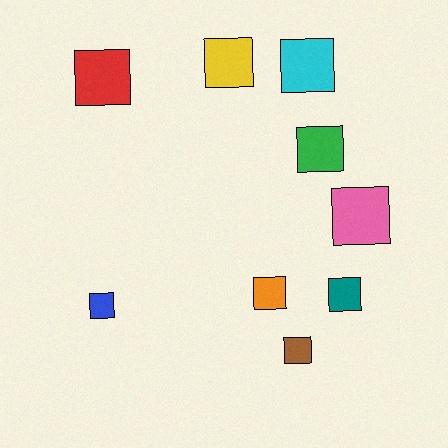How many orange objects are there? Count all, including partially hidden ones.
There is 1 orange object.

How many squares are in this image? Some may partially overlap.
There are 9 squares.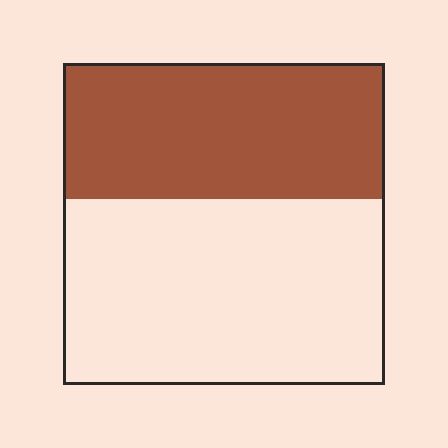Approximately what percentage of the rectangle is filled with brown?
Approximately 40%.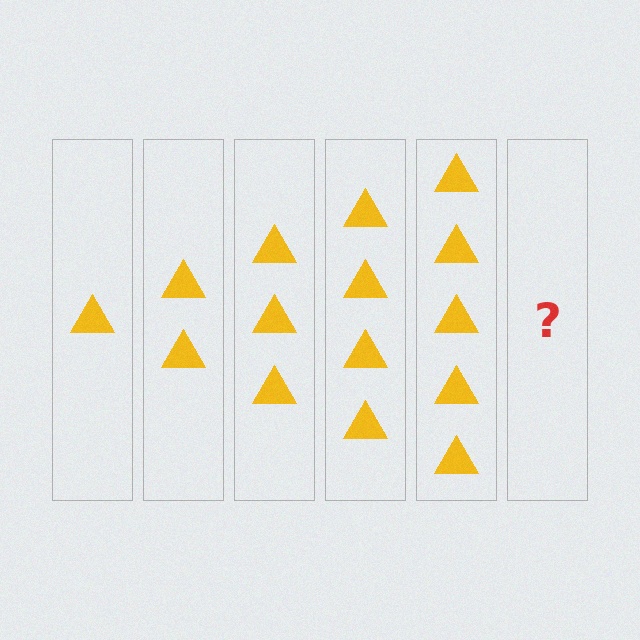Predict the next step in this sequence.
The next step is 6 triangles.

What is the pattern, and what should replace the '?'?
The pattern is that each step adds one more triangle. The '?' should be 6 triangles.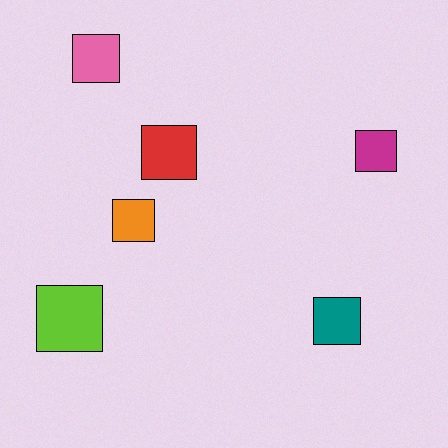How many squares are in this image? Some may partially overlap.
There are 6 squares.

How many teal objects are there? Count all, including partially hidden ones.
There is 1 teal object.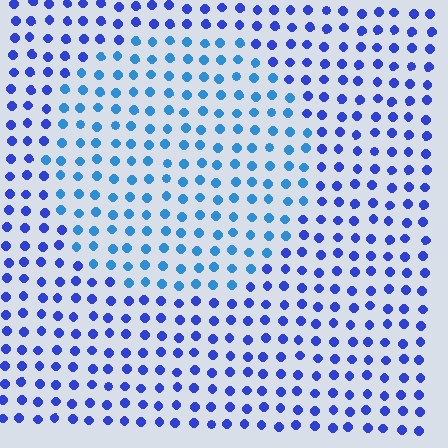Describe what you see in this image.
The image is filled with small blue elements in a uniform arrangement. A circle-shaped region is visible where the elements are tinted to a slightly different hue, forming a subtle color boundary.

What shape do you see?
I see a circle.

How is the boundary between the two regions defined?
The boundary is defined purely by a slight shift in hue (about 29 degrees). Spacing, size, and orientation are identical on both sides.